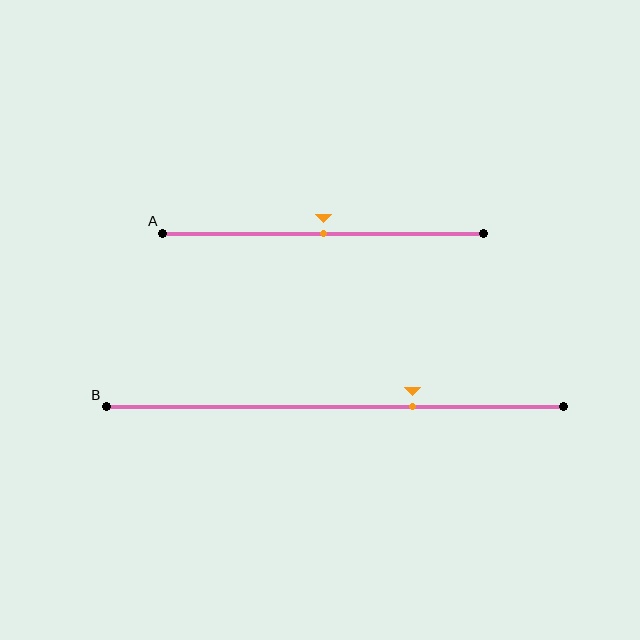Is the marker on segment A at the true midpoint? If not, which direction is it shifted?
Yes, the marker on segment A is at the true midpoint.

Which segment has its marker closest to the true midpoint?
Segment A has its marker closest to the true midpoint.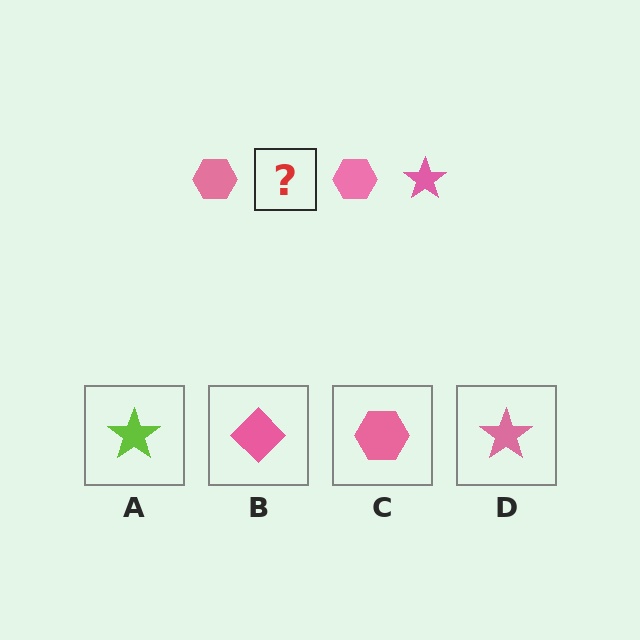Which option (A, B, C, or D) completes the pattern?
D.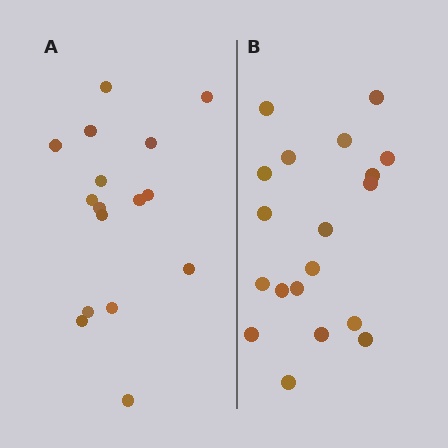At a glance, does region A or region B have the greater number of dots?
Region B (the right region) has more dots.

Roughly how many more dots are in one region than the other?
Region B has just a few more — roughly 2 or 3 more dots than region A.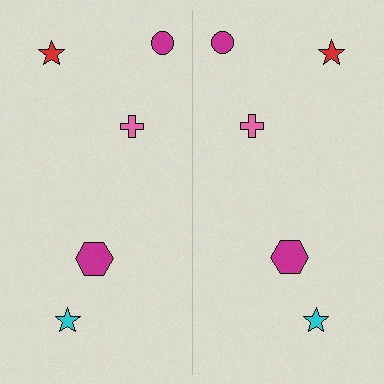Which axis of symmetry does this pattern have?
The pattern has a vertical axis of symmetry running through the center of the image.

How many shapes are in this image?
There are 10 shapes in this image.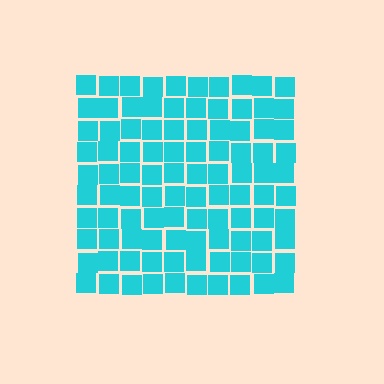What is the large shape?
The large shape is a square.